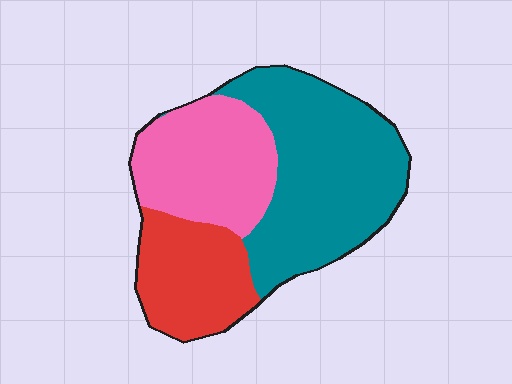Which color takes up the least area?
Red, at roughly 25%.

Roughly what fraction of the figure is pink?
Pink takes up about one third (1/3) of the figure.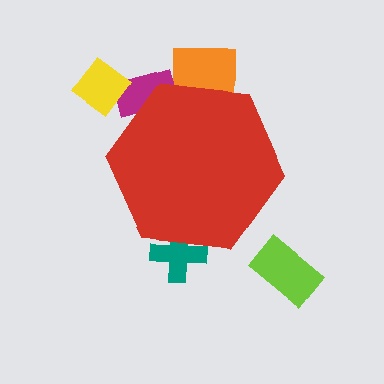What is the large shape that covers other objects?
A red hexagon.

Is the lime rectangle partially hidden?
No, the lime rectangle is fully visible.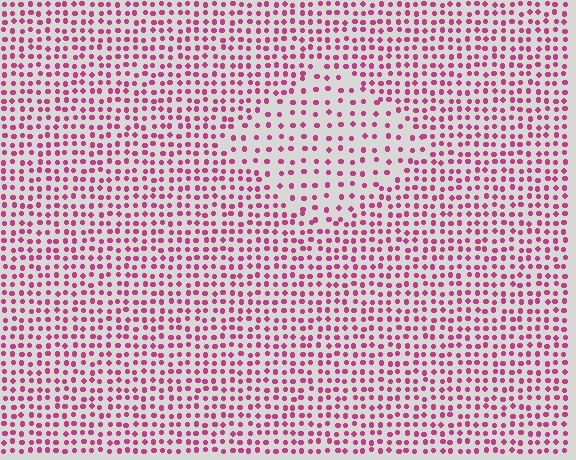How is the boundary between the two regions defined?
The boundary is defined by a change in element density (approximately 1.9x ratio). All elements are the same color, size, and shape.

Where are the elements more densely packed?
The elements are more densely packed outside the diamond boundary.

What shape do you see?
I see a diamond.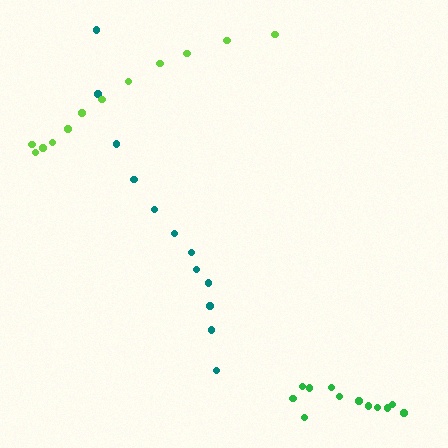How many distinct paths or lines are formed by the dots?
There are 3 distinct paths.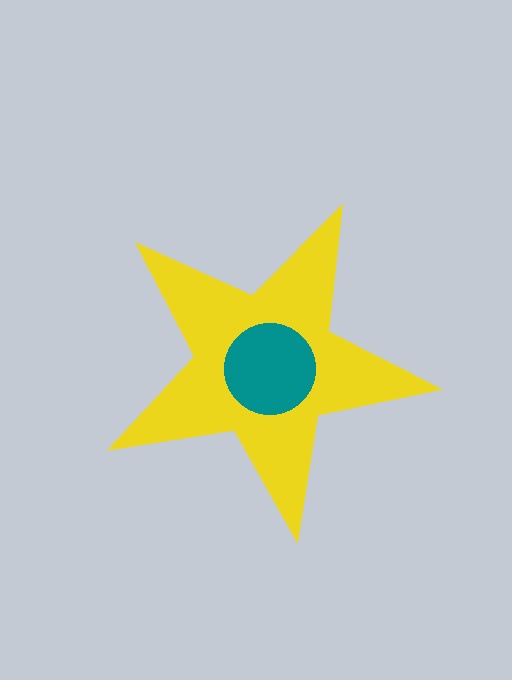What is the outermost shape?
The yellow star.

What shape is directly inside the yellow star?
The teal circle.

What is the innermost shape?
The teal circle.